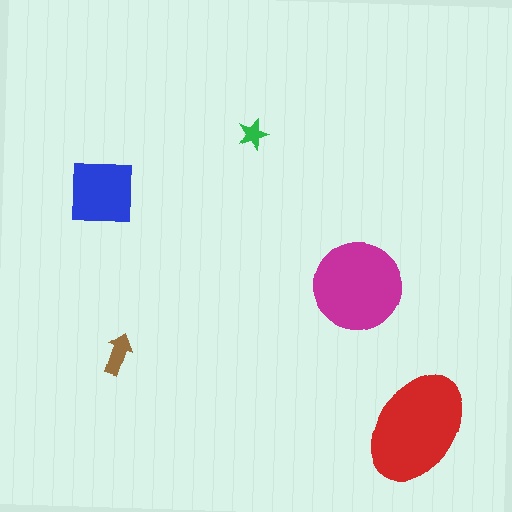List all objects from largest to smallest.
The red ellipse, the magenta circle, the blue square, the brown arrow, the green star.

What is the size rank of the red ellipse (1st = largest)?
1st.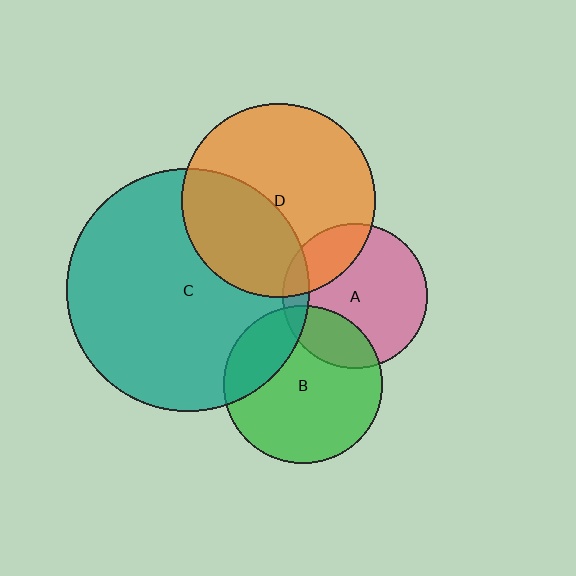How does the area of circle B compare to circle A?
Approximately 1.2 times.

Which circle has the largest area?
Circle C (teal).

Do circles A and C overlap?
Yes.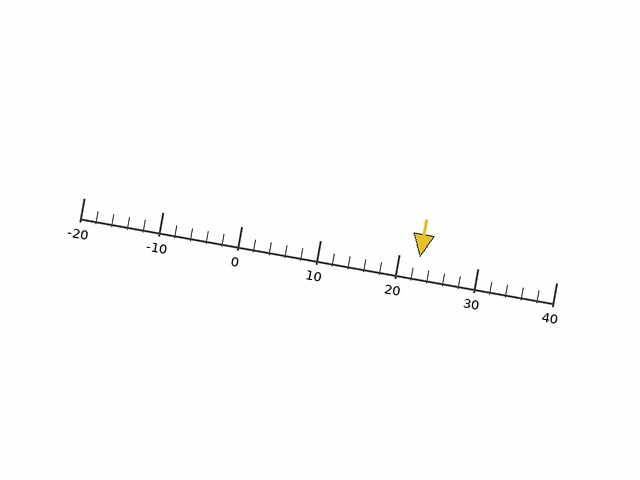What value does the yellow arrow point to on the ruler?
The yellow arrow points to approximately 23.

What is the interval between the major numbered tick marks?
The major tick marks are spaced 10 units apart.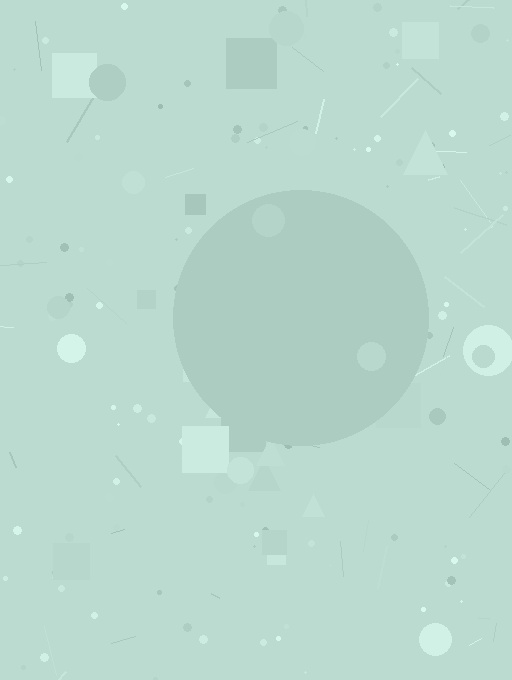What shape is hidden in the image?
A circle is hidden in the image.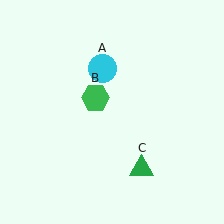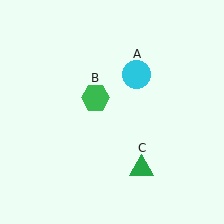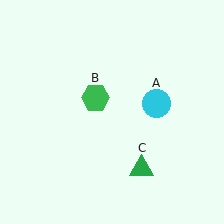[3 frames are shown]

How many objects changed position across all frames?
1 object changed position: cyan circle (object A).